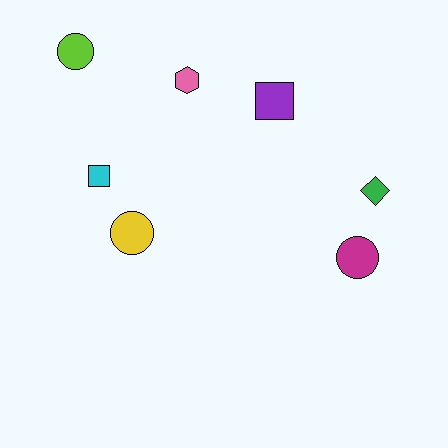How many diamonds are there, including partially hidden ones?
There is 1 diamond.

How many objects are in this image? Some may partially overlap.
There are 7 objects.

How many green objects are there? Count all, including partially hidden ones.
There is 1 green object.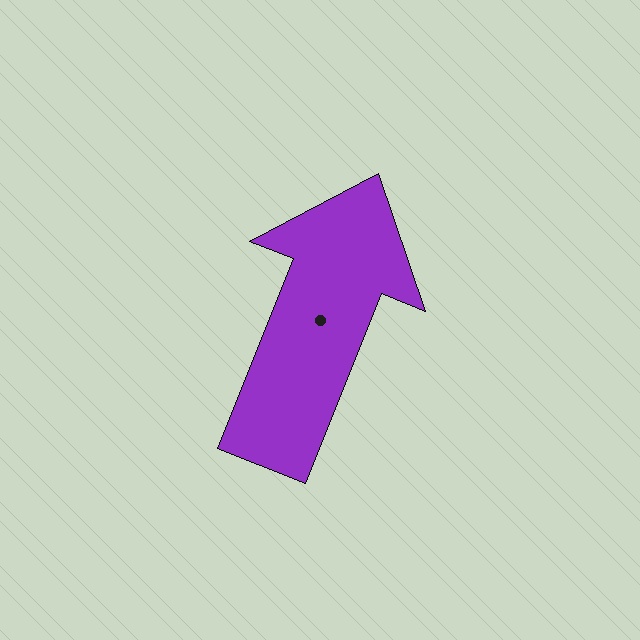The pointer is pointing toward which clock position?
Roughly 1 o'clock.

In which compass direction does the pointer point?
North.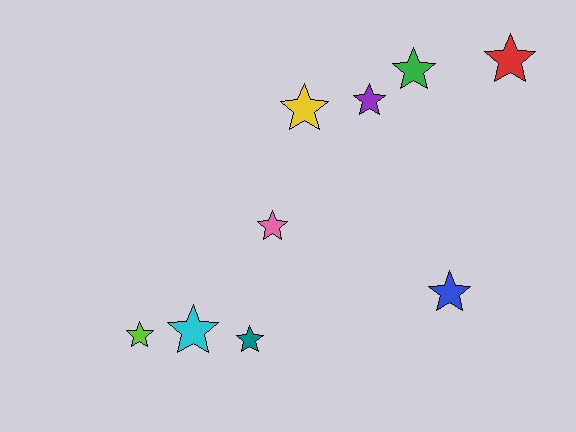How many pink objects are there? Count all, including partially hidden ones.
There is 1 pink object.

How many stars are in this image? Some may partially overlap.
There are 9 stars.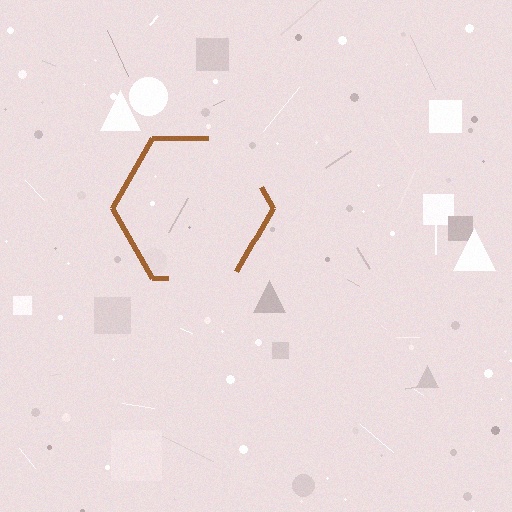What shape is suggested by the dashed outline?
The dashed outline suggests a hexagon.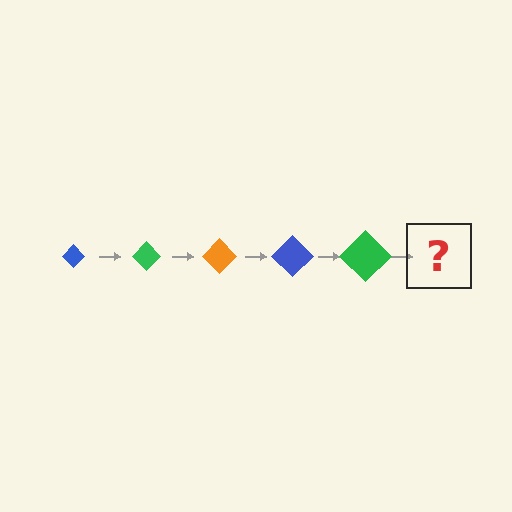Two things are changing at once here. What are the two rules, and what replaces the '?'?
The two rules are that the diamond grows larger each step and the color cycles through blue, green, and orange. The '?' should be an orange diamond, larger than the previous one.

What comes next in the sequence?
The next element should be an orange diamond, larger than the previous one.